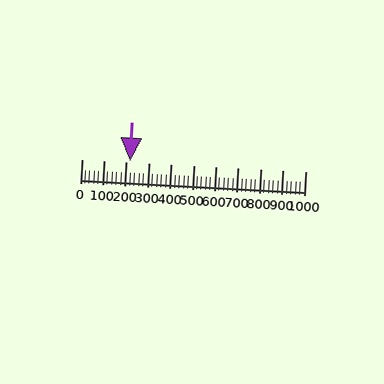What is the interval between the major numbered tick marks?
The major tick marks are spaced 100 units apart.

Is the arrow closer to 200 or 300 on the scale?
The arrow is closer to 200.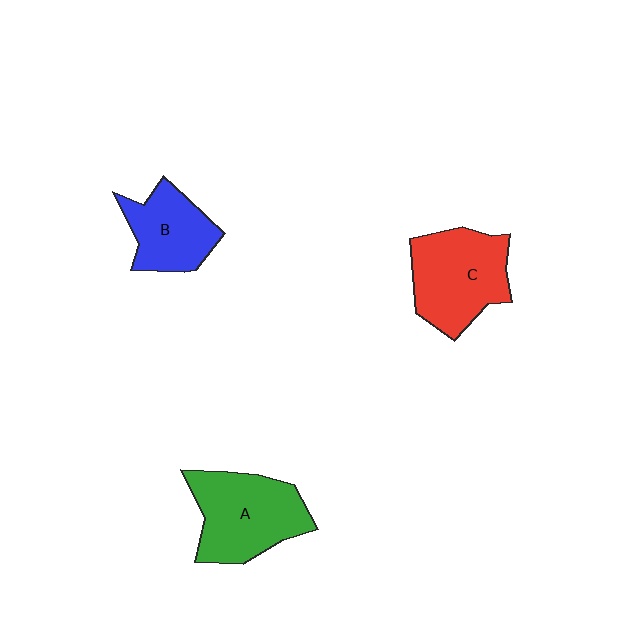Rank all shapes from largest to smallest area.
From largest to smallest: A (green), C (red), B (blue).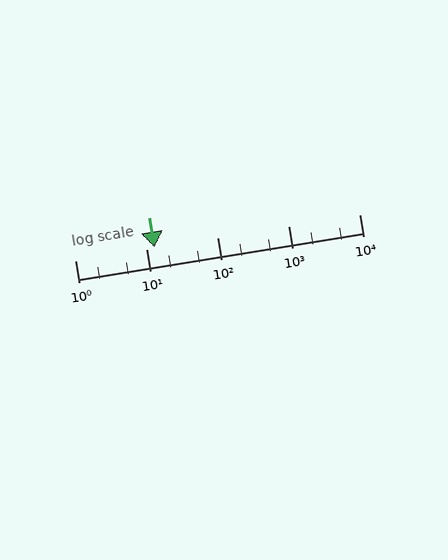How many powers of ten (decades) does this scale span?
The scale spans 4 decades, from 1 to 10000.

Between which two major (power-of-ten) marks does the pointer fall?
The pointer is between 10 and 100.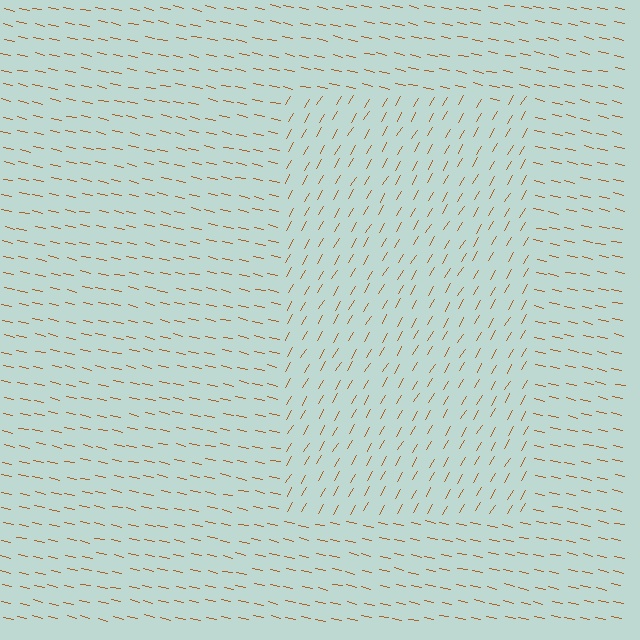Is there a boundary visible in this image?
Yes, there is a texture boundary formed by a change in line orientation.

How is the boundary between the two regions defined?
The boundary is defined purely by a change in line orientation (approximately 72 degrees difference). All lines are the same color and thickness.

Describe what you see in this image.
The image is filled with small brown line segments. A rectangle region in the image has lines oriented differently from the surrounding lines, creating a visible texture boundary.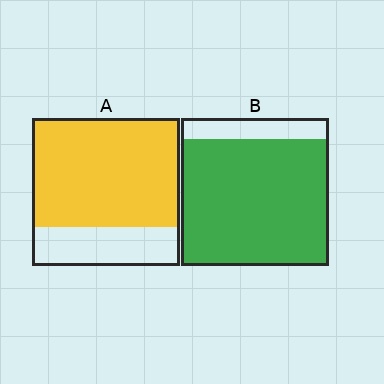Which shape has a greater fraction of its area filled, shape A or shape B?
Shape B.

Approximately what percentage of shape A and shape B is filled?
A is approximately 75% and B is approximately 85%.